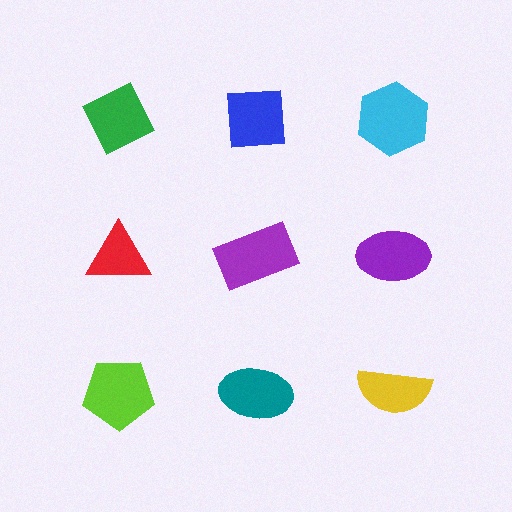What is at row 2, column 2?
A purple rectangle.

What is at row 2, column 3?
A purple ellipse.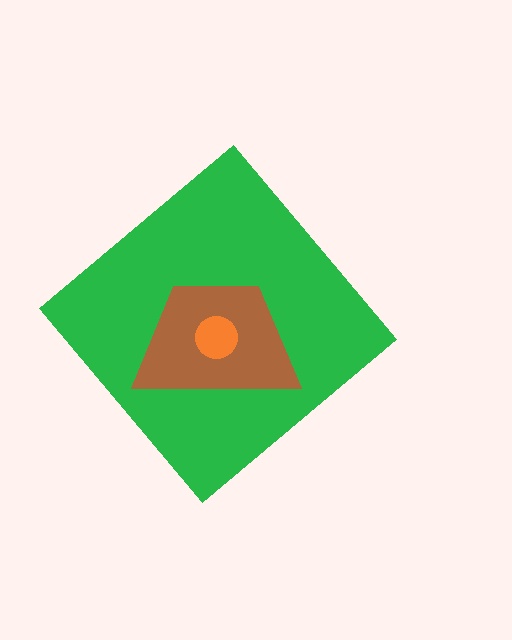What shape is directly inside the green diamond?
The brown trapezoid.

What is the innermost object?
The orange circle.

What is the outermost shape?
The green diamond.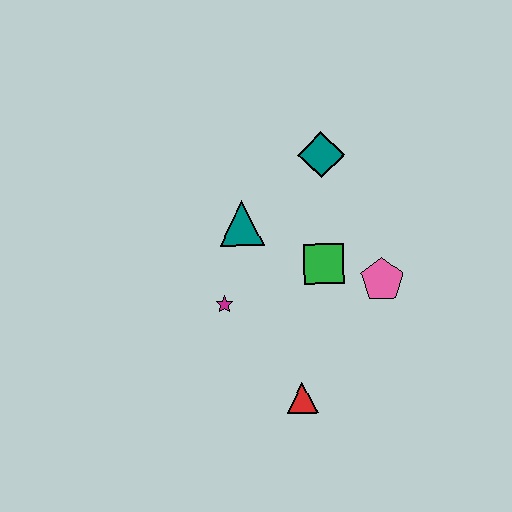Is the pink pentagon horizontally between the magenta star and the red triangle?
No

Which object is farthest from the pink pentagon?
The magenta star is farthest from the pink pentagon.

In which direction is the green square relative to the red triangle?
The green square is above the red triangle.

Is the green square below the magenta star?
No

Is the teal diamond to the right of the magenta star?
Yes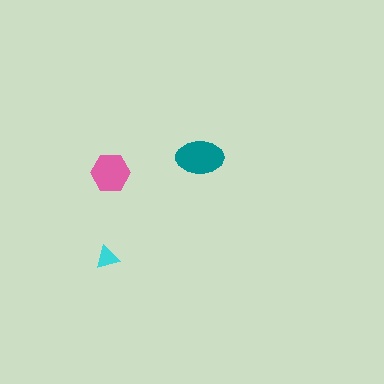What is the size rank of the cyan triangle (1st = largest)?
3rd.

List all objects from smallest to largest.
The cyan triangle, the pink hexagon, the teal ellipse.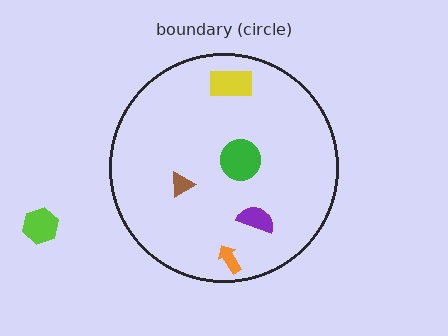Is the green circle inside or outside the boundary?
Inside.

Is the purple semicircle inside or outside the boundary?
Inside.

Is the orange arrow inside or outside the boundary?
Inside.